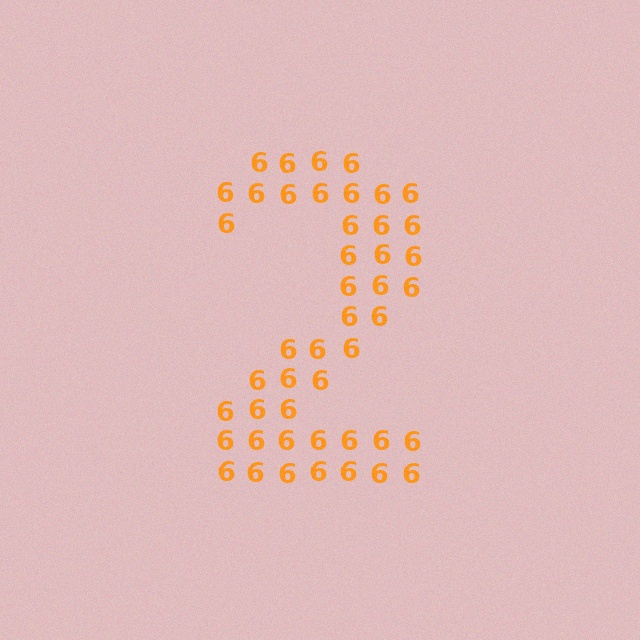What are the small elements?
The small elements are digit 6's.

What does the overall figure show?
The overall figure shows the digit 2.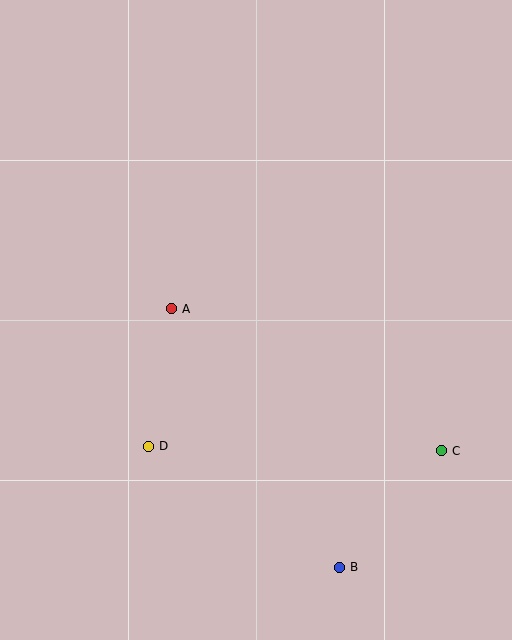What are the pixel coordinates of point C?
Point C is at (441, 451).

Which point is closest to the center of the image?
Point A at (171, 309) is closest to the center.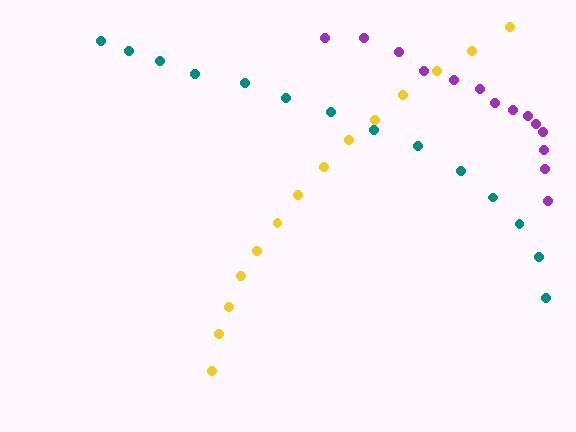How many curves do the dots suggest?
There are 3 distinct paths.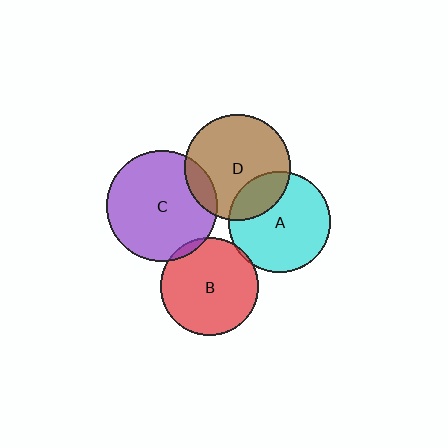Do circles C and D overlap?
Yes.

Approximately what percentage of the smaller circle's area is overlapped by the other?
Approximately 15%.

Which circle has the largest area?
Circle C (purple).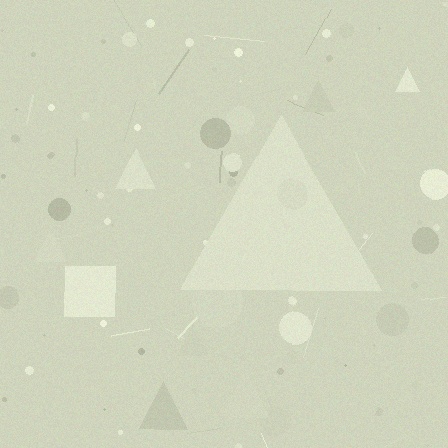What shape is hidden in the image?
A triangle is hidden in the image.